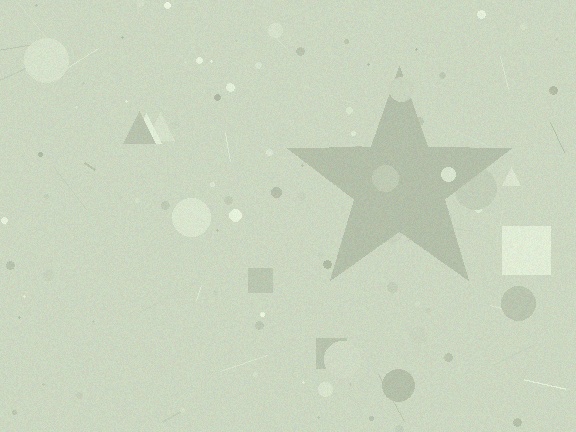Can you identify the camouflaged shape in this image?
The camouflaged shape is a star.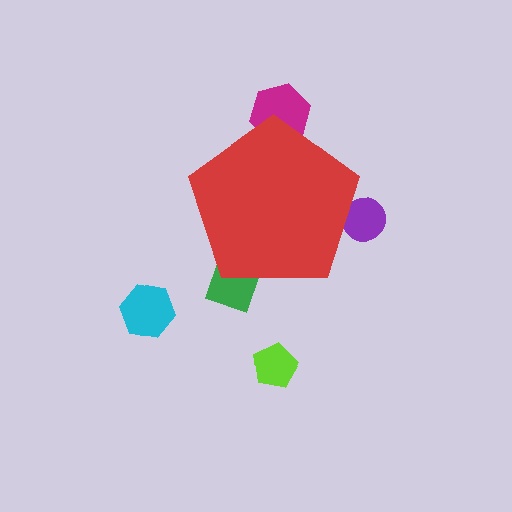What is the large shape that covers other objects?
A red pentagon.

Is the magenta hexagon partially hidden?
Yes, the magenta hexagon is partially hidden behind the red pentagon.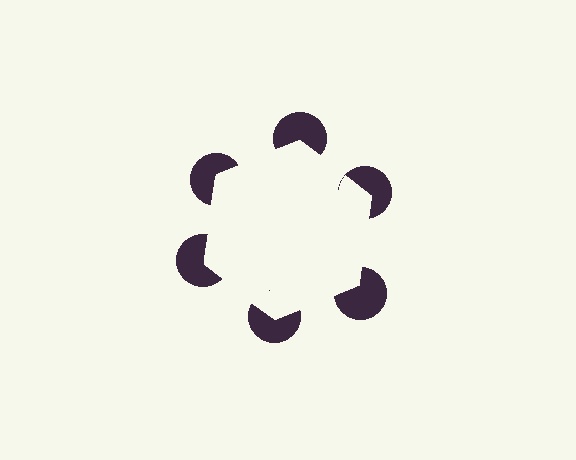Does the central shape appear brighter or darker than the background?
It typically appears slightly brighter than the background, even though no actual brightness change is drawn.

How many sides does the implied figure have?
6 sides.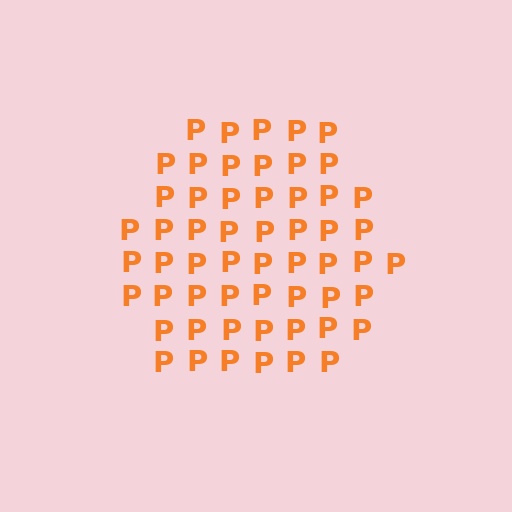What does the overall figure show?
The overall figure shows a hexagon.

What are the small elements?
The small elements are letter P's.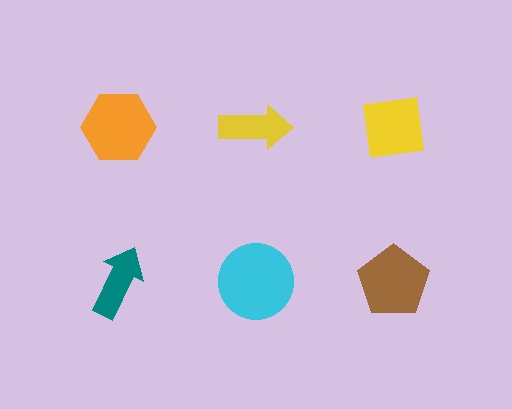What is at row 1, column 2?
A yellow arrow.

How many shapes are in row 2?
3 shapes.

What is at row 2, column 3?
A brown pentagon.